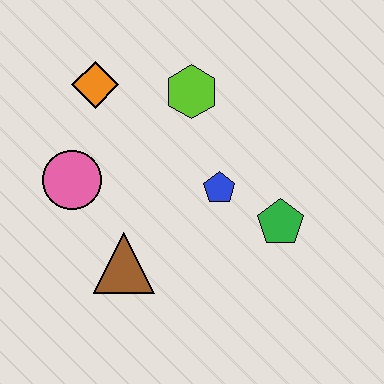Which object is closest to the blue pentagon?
The green pentagon is closest to the blue pentagon.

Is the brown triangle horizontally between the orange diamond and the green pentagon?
Yes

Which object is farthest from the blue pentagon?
The orange diamond is farthest from the blue pentagon.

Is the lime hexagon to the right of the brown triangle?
Yes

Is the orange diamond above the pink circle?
Yes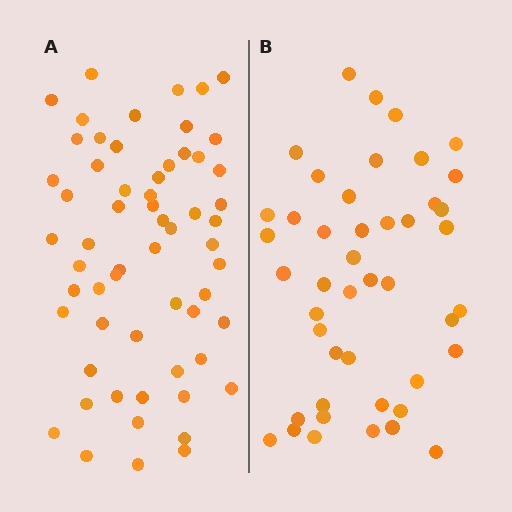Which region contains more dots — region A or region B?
Region A (the left region) has more dots.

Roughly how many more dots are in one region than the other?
Region A has approximately 15 more dots than region B.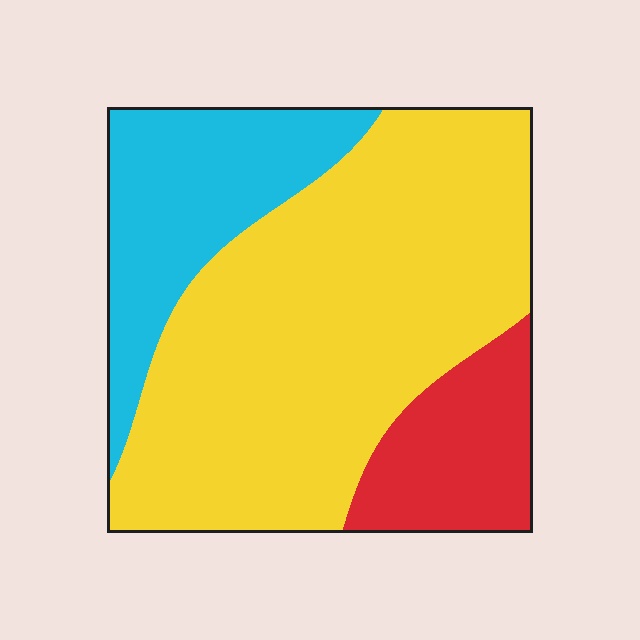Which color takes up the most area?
Yellow, at roughly 65%.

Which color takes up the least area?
Red, at roughly 15%.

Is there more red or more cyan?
Cyan.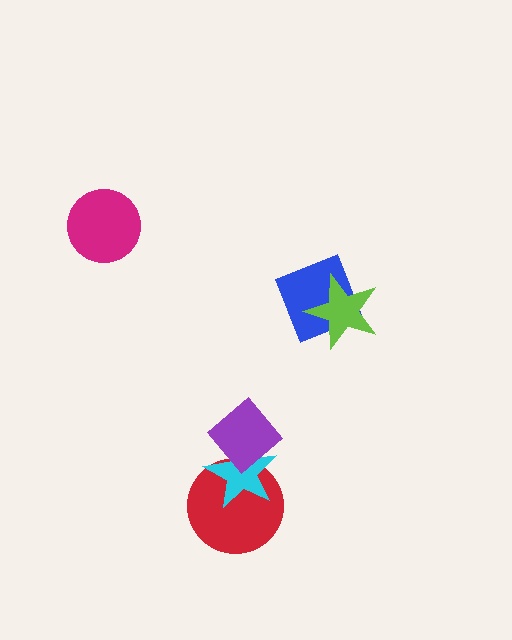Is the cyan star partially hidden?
Yes, it is partially covered by another shape.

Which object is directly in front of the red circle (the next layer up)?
The cyan star is directly in front of the red circle.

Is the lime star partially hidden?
No, no other shape covers it.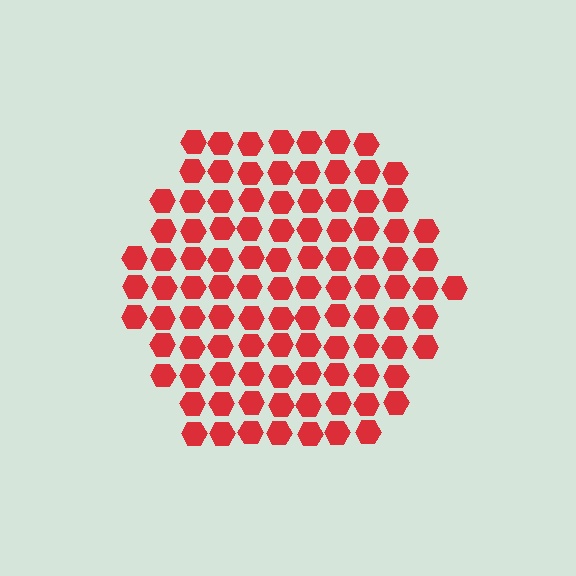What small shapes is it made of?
It is made of small hexagons.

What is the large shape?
The large shape is a hexagon.